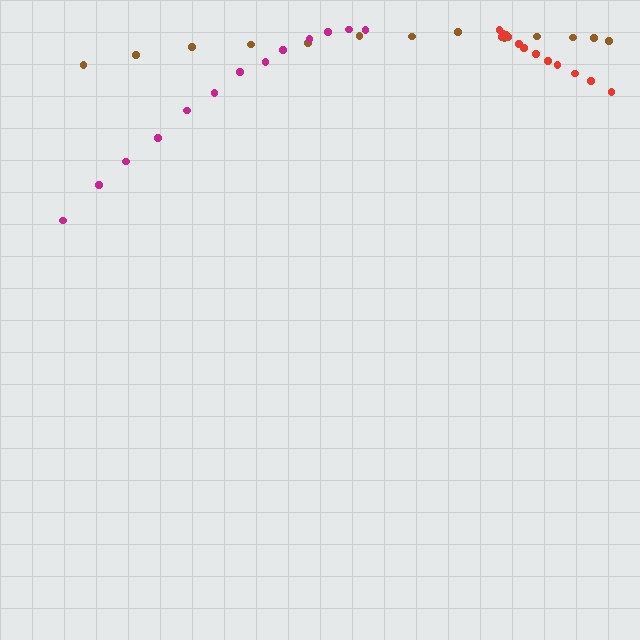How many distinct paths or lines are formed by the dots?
There are 3 distinct paths.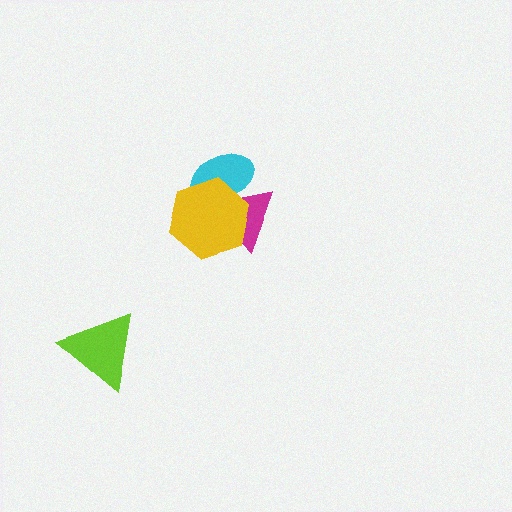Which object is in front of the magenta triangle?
The yellow hexagon is in front of the magenta triangle.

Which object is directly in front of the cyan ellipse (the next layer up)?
The magenta triangle is directly in front of the cyan ellipse.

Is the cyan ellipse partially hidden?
Yes, it is partially covered by another shape.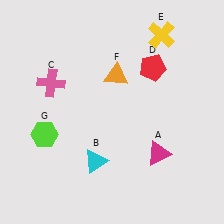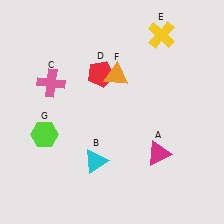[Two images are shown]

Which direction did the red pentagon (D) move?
The red pentagon (D) moved left.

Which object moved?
The red pentagon (D) moved left.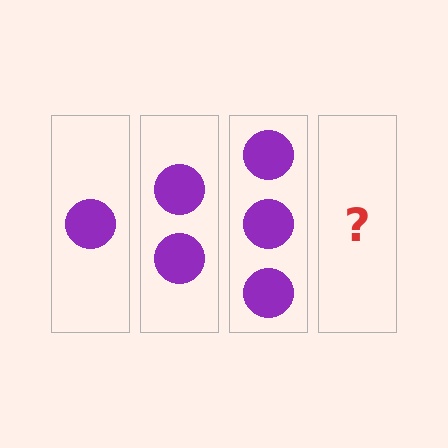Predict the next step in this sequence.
The next step is 4 circles.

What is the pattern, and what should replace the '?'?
The pattern is that each step adds one more circle. The '?' should be 4 circles.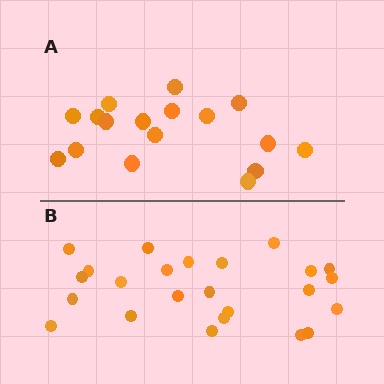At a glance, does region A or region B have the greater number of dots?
Region B (the bottom region) has more dots.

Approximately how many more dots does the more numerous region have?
Region B has roughly 8 or so more dots than region A.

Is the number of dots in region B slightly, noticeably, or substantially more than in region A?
Region B has noticeably more, but not dramatically so. The ratio is roughly 1.4 to 1.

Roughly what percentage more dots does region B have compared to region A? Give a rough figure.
About 40% more.